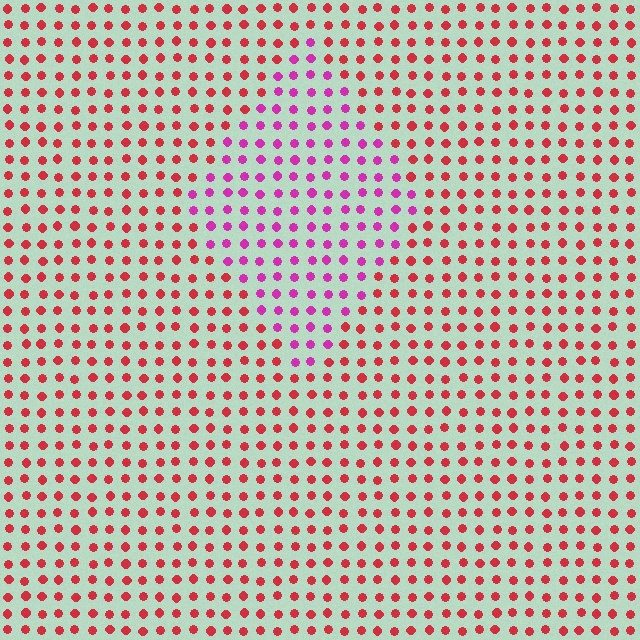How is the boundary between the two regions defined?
The boundary is defined purely by a slight shift in hue (about 42 degrees). Spacing, size, and orientation are identical on both sides.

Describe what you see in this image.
The image is filled with small red elements in a uniform arrangement. A diamond-shaped region is visible where the elements are tinted to a slightly different hue, forming a subtle color boundary.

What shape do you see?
I see a diamond.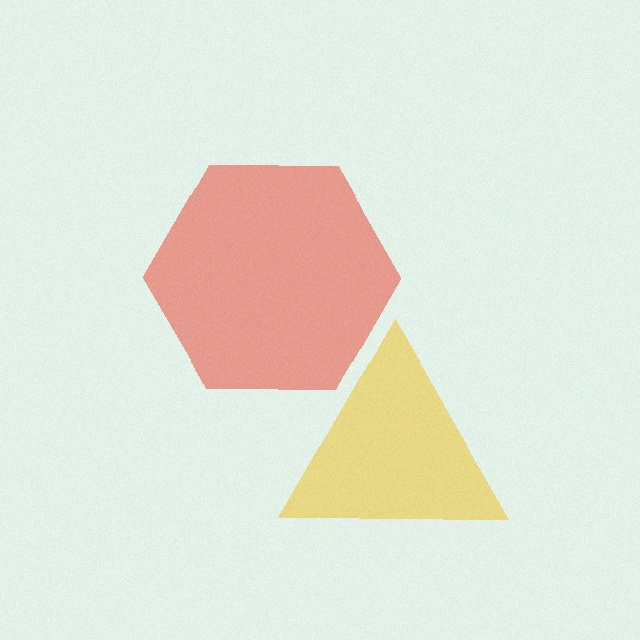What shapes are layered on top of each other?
The layered shapes are: a red hexagon, a yellow triangle.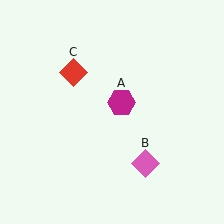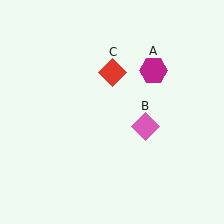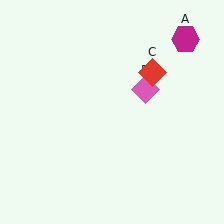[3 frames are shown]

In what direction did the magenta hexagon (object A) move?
The magenta hexagon (object A) moved up and to the right.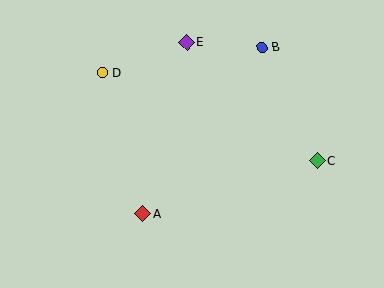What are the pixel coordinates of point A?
Point A is at (143, 214).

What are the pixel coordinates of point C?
Point C is at (318, 161).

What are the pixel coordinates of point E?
Point E is at (187, 42).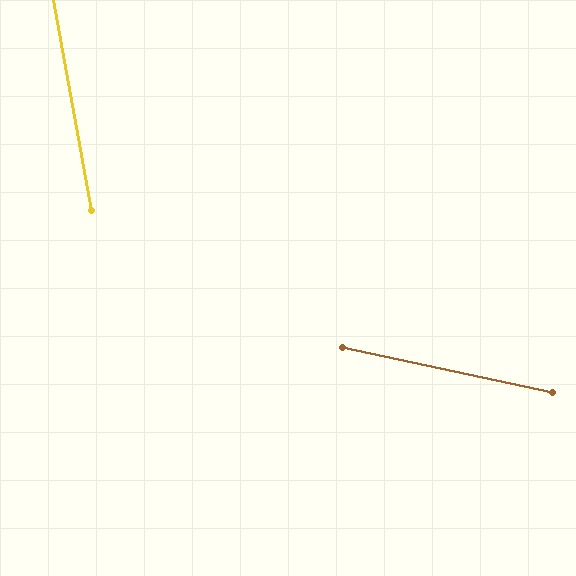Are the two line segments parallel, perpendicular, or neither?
Neither parallel nor perpendicular — they differ by about 68°.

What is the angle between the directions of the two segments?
Approximately 68 degrees.